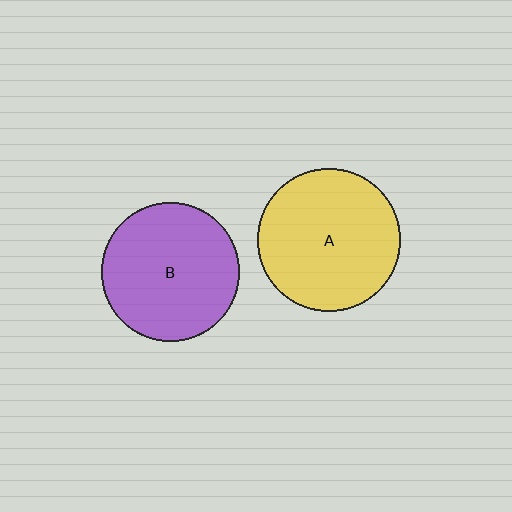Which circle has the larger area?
Circle A (yellow).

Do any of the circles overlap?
No, none of the circles overlap.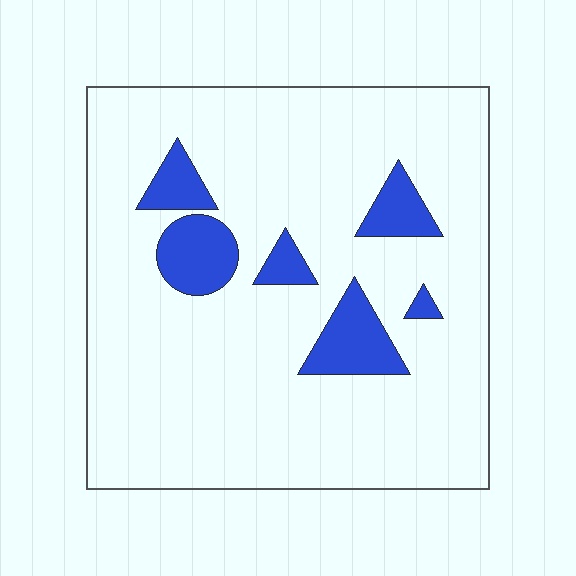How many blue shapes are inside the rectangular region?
6.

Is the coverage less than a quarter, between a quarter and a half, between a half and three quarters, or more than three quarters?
Less than a quarter.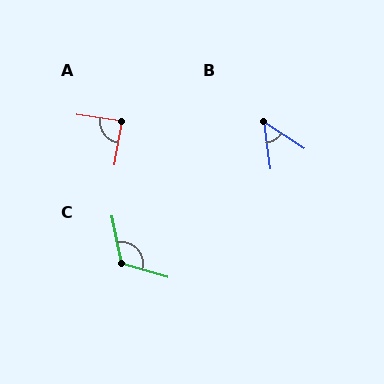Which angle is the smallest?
B, at approximately 50 degrees.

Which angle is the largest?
C, at approximately 117 degrees.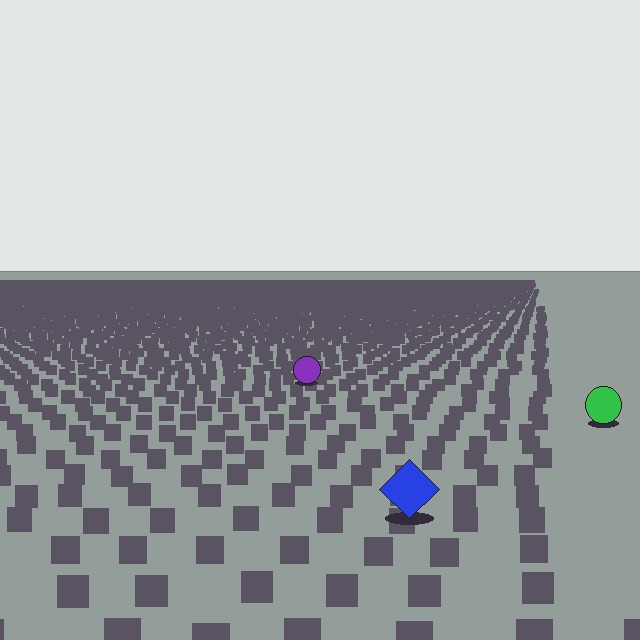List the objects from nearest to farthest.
From nearest to farthest: the blue diamond, the green circle, the purple circle.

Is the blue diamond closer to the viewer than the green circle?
Yes. The blue diamond is closer — you can tell from the texture gradient: the ground texture is coarser near it.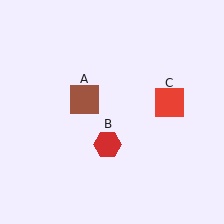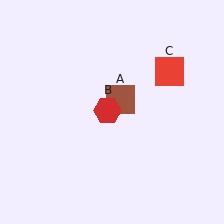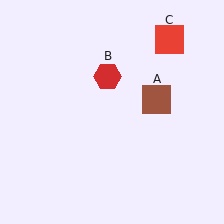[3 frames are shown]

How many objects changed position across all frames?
3 objects changed position: brown square (object A), red hexagon (object B), red square (object C).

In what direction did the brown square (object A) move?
The brown square (object A) moved right.